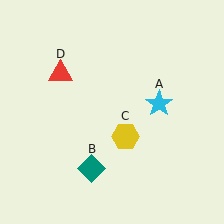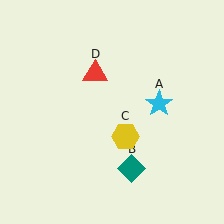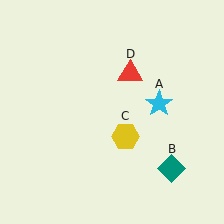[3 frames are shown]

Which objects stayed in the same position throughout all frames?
Cyan star (object A) and yellow hexagon (object C) remained stationary.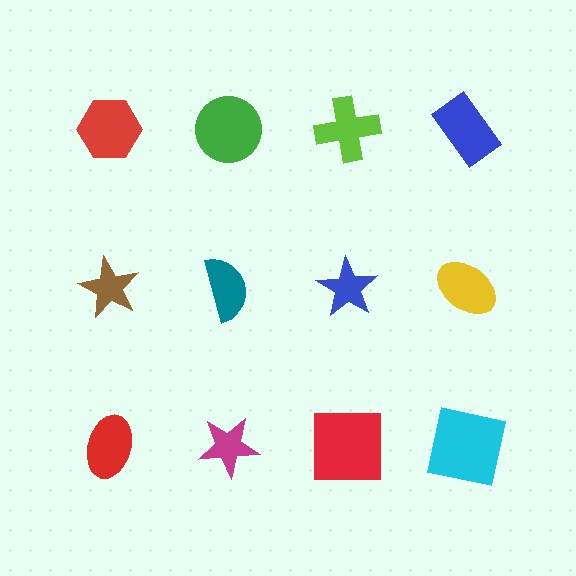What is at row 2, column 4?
A yellow ellipse.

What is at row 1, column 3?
A lime cross.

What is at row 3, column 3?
A red square.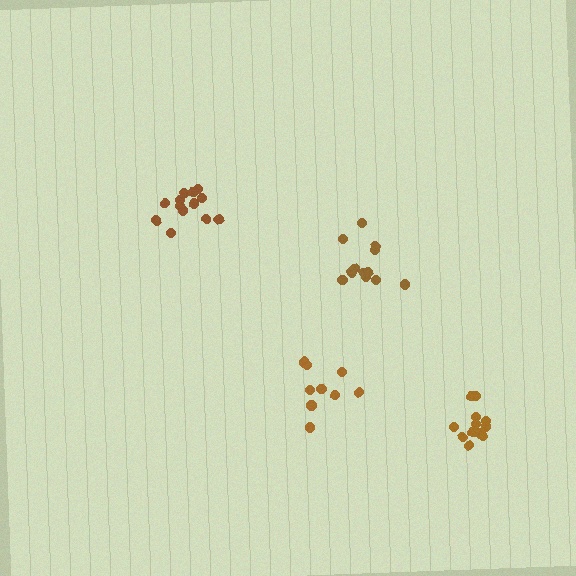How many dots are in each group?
Group 1: 12 dots, Group 2: 13 dots, Group 3: 12 dots, Group 4: 9 dots (46 total).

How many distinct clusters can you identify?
There are 4 distinct clusters.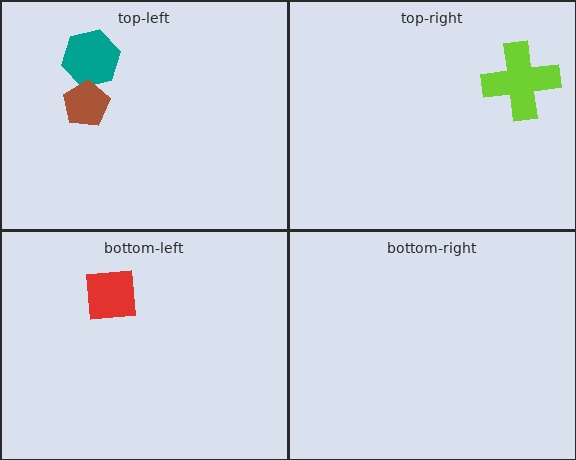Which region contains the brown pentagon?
The top-left region.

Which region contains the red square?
The bottom-left region.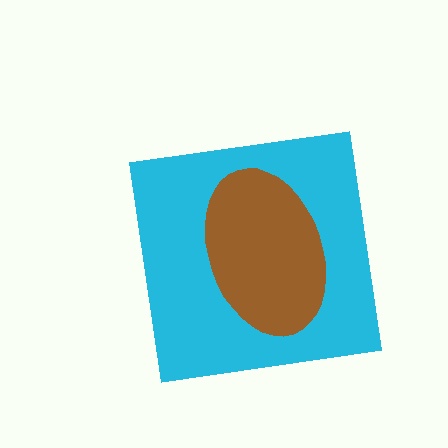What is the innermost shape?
The brown ellipse.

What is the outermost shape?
The cyan square.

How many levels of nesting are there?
2.